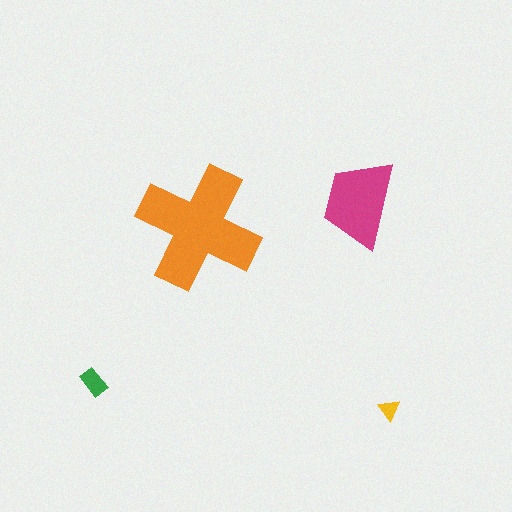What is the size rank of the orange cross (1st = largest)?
1st.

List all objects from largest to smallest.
The orange cross, the magenta trapezoid, the green rectangle, the yellow triangle.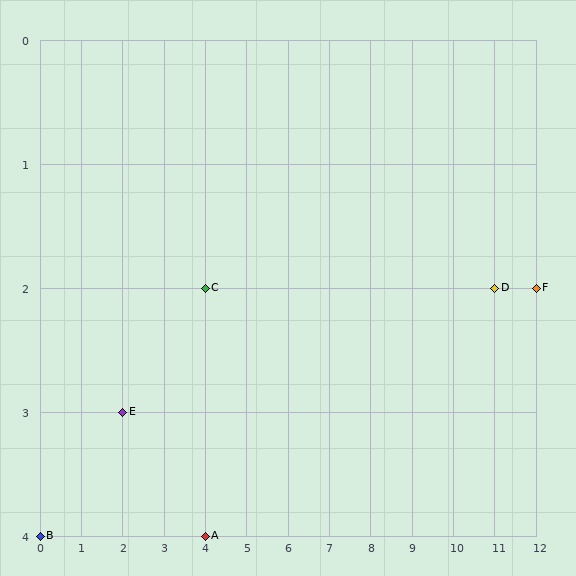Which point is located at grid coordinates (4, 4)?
Point A is at (4, 4).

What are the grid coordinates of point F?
Point F is at grid coordinates (12, 2).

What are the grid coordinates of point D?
Point D is at grid coordinates (11, 2).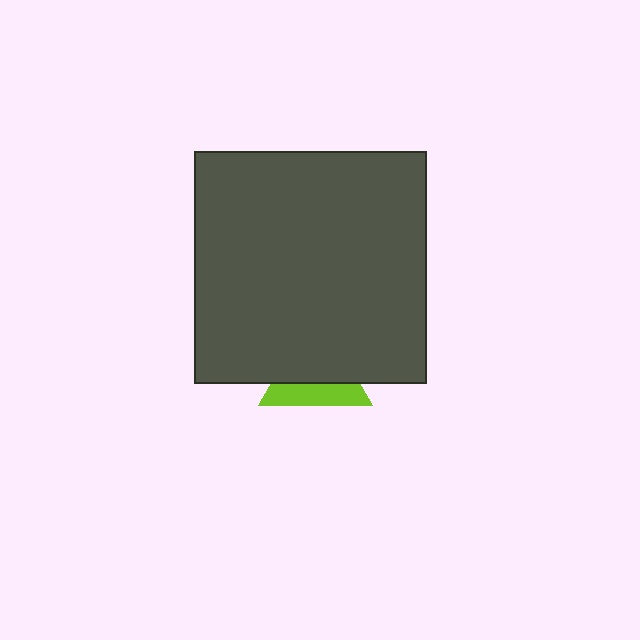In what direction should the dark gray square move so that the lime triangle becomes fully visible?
The dark gray square should move up. That is the shortest direction to clear the overlap and leave the lime triangle fully visible.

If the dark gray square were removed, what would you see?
You would see the complete lime triangle.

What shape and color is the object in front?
The object in front is a dark gray square.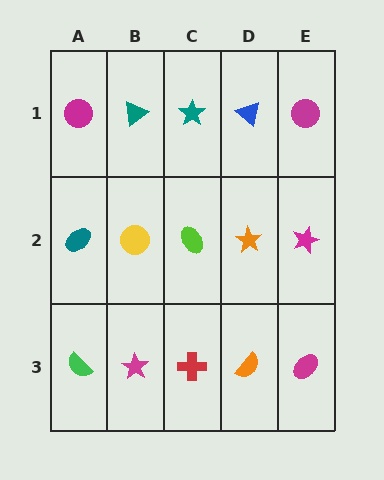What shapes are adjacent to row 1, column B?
A yellow circle (row 2, column B), a magenta circle (row 1, column A), a teal star (row 1, column C).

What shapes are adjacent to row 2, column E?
A magenta circle (row 1, column E), a magenta ellipse (row 3, column E), an orange star (row 2, column D).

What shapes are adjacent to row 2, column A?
A magenta circle (row 1, column A), a green semicircle (row 3, column A), a yellow circle (row 2, column B).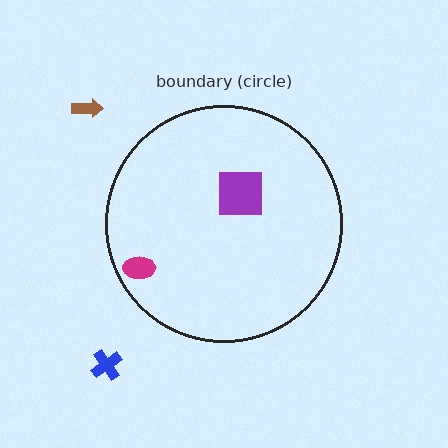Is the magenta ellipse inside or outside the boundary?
Inside.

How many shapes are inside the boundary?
2 inside, 2 outside.